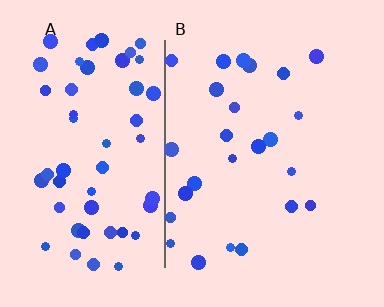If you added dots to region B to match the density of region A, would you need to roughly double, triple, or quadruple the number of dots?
Approximately double.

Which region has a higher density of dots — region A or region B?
A (the left).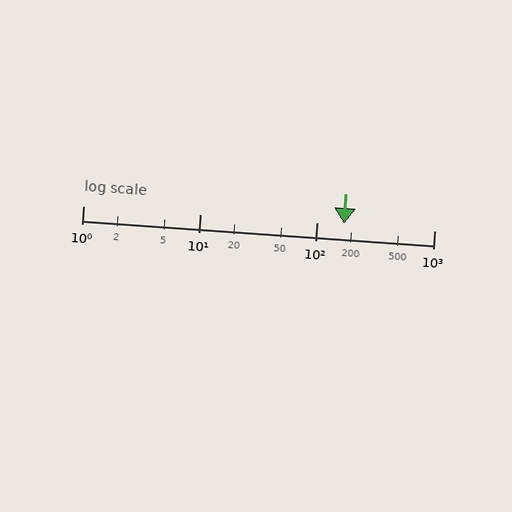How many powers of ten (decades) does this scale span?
The scale spans 3 decades, from 1 to 1000.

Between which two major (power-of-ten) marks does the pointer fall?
The pointer is between 100 and 1000.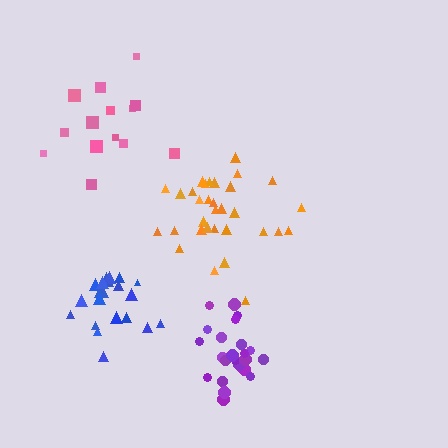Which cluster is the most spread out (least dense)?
Pink.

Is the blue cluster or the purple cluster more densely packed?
Purple.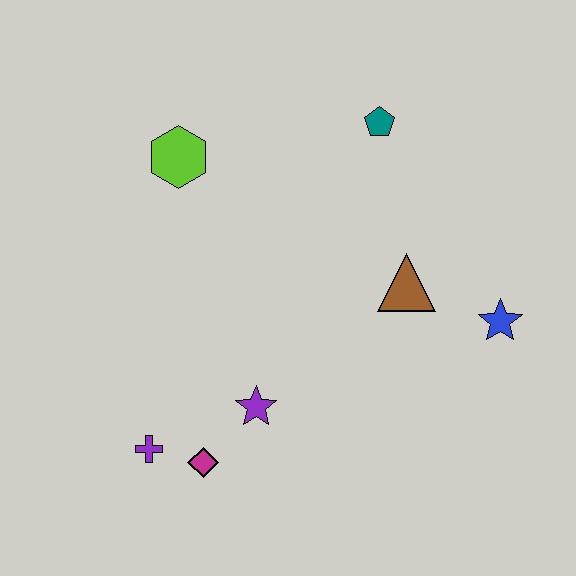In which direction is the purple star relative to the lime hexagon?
The purple star is below the lime hexagon.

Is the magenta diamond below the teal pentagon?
Yes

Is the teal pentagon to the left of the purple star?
No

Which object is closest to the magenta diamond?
The purple cross is closest to the magenta diamond.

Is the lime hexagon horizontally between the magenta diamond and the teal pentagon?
No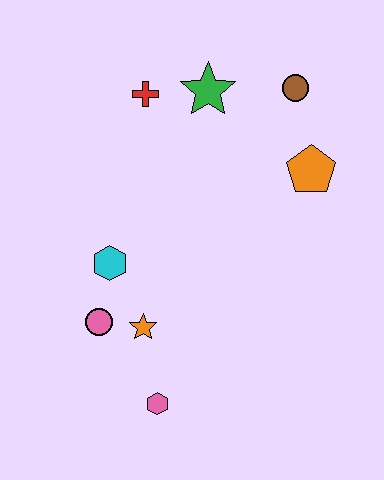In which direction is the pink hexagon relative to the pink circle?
The pink hexagon is below the pink circle.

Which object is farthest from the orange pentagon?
The pink hexagon is farthest from the orange pentagon.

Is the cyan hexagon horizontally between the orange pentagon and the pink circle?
Yes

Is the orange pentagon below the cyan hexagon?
No